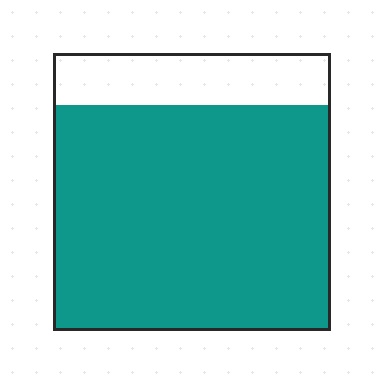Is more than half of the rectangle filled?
Yes.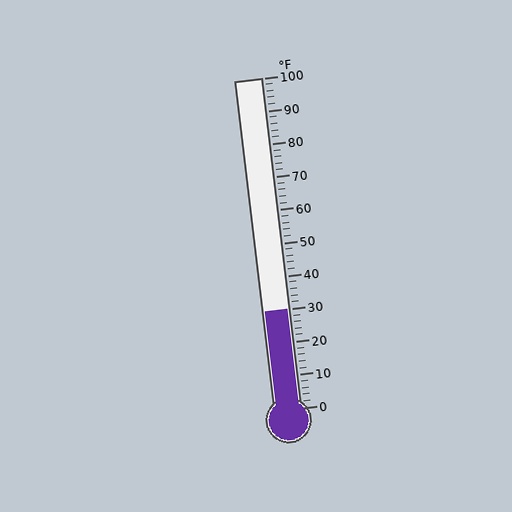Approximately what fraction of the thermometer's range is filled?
The thermometer is filled to approximately 30% of its range.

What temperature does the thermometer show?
The thermometer shows approximately 30°F.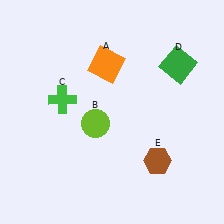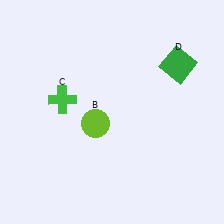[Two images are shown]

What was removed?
The orange square (A), the brown hexagon (E) were removed in Image 2.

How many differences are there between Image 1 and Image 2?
There are 2 differences between the two images.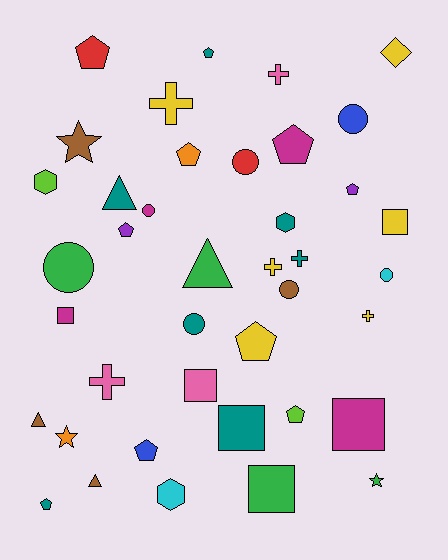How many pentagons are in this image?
There are 10 pentagons.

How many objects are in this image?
There are 40 objects.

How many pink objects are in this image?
There are 3 pink objects.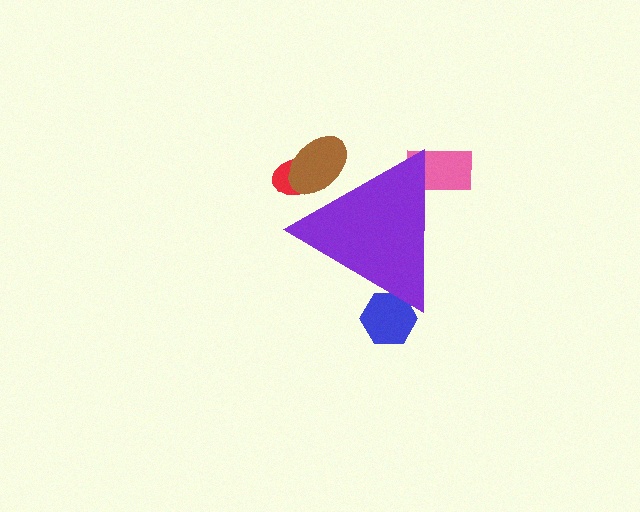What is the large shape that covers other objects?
A purple triangle.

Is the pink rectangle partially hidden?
Yes, the pink rectangle is partially hidden behind the purple triangle.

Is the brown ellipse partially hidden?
Yes, the brown ellipse is partially hidden behind the purple triangle.